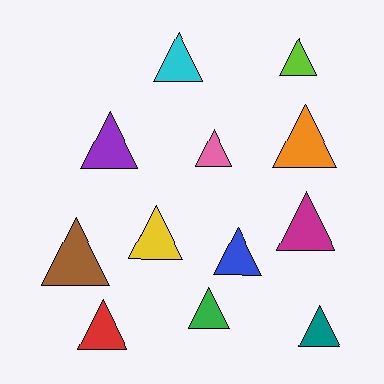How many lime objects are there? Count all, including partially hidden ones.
There is 1 lime object.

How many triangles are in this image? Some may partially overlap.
There are 12 triangles.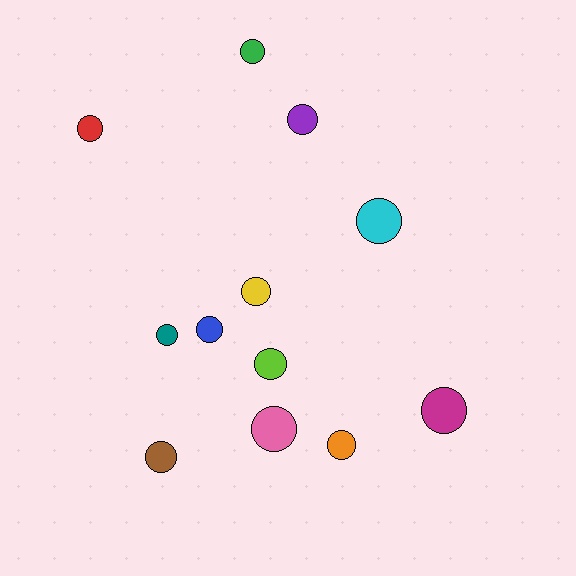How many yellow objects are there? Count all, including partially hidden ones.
There is 1 yellow object.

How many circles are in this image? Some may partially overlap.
There are 12 circles.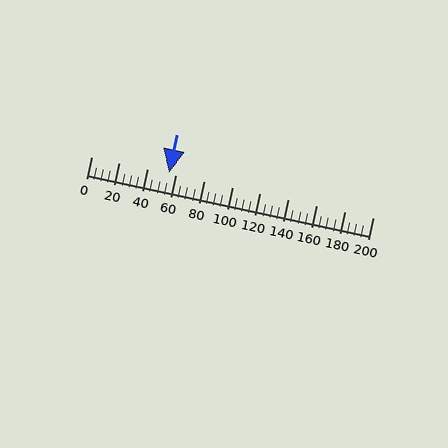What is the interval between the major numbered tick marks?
The major tick marks are spaced 20 units apart.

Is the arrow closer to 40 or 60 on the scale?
The arrow is closer to 60.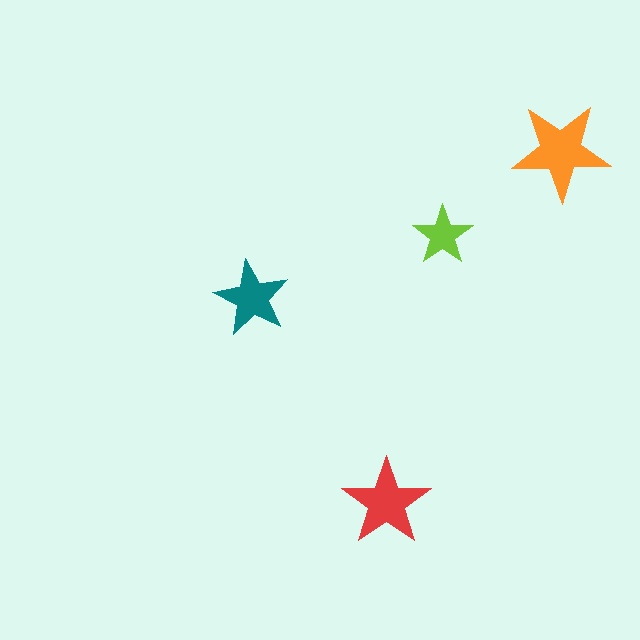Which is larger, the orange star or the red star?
The orange one.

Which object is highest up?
The orange star is topmost.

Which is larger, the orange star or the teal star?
The orange one.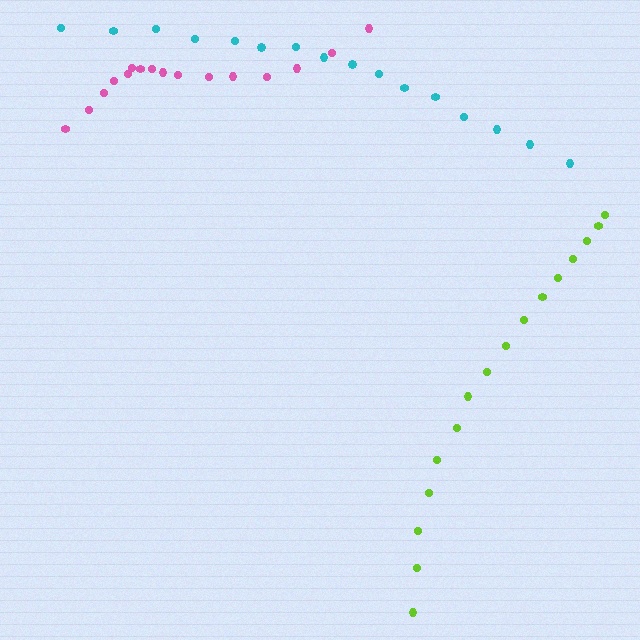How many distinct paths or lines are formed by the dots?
There are 3 distinct paths.